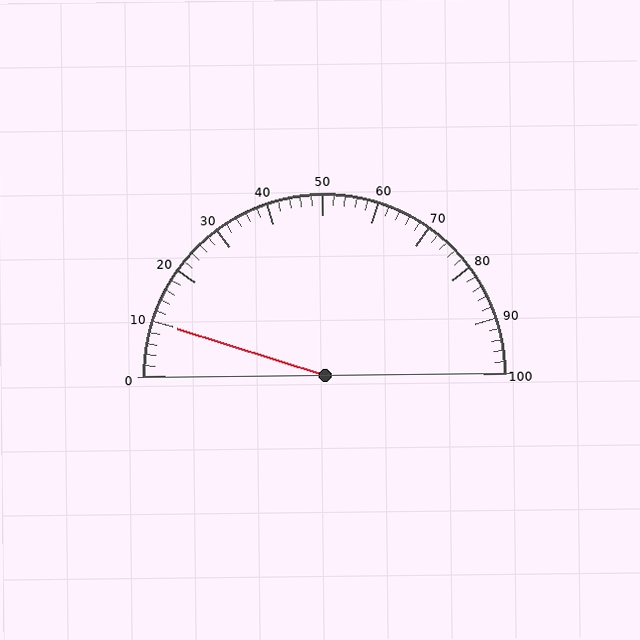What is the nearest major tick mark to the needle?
The nearest major tick mark is 10.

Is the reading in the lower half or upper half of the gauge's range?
The reading is in the lower half of the range (0 to 100).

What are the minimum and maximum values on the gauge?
The gauge ranges from 0 to 100.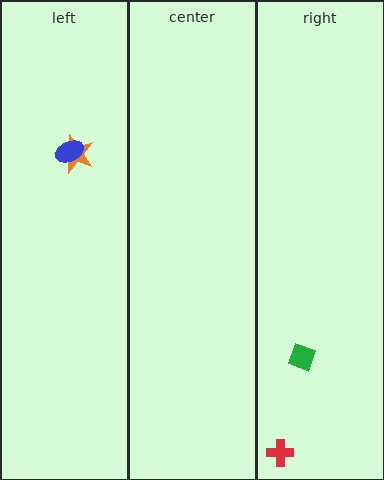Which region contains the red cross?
The right region.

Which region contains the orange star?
The left region.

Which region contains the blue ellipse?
The left region.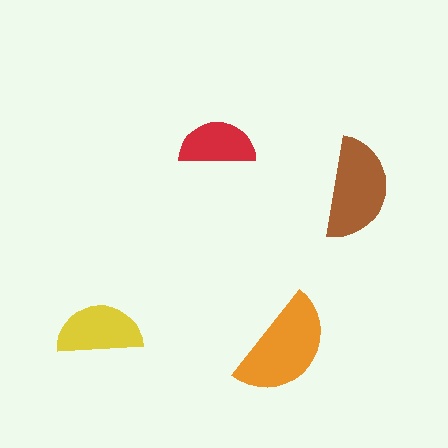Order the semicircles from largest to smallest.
the orange one, the brown one, the yellow one, the red one.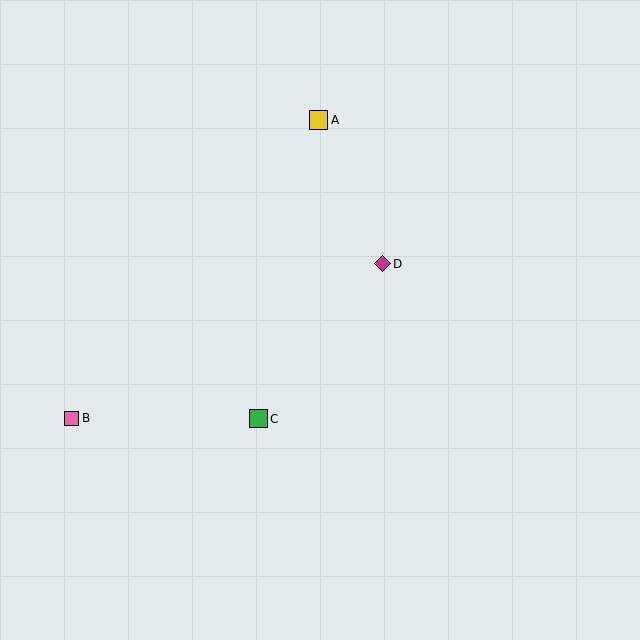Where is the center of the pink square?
The center of the pink square is at (72, 418).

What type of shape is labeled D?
Shape D is a magenta diamond.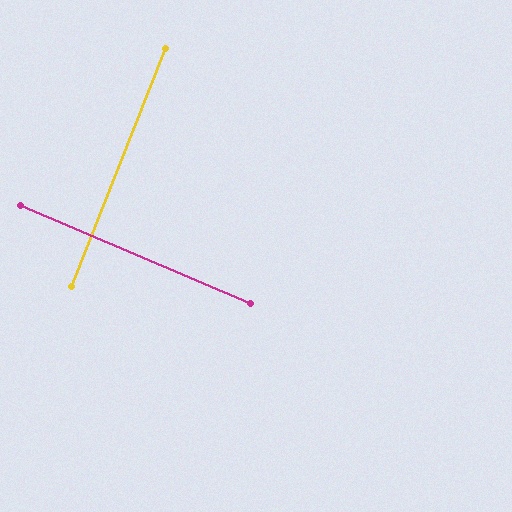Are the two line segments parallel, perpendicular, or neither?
Perpendicular — they meet at approximately 88°.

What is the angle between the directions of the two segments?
Approximately 88 degrees.